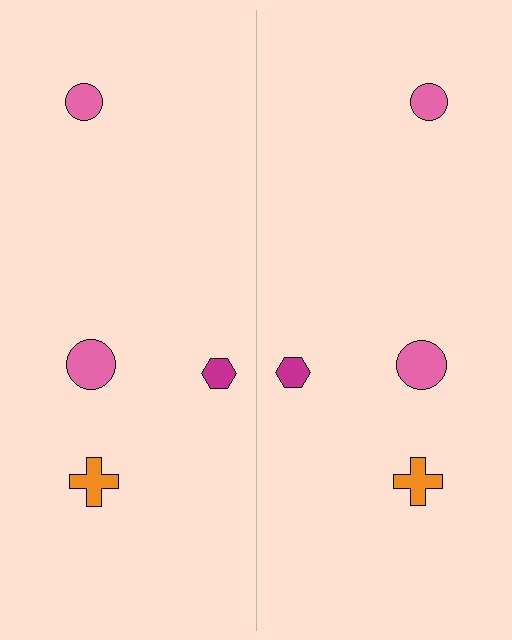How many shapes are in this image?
There are 8 shapes in this image.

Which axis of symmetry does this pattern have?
The pattern has a vertical axis of symmetry running through the center of the image.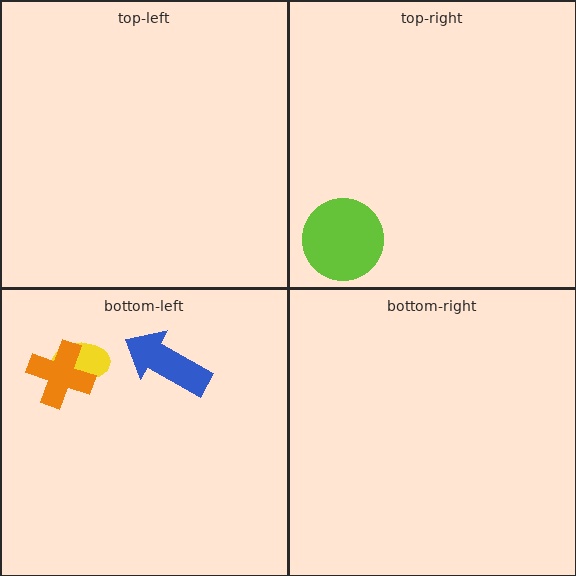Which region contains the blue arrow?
The bottom-left region.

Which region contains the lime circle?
The top-right region.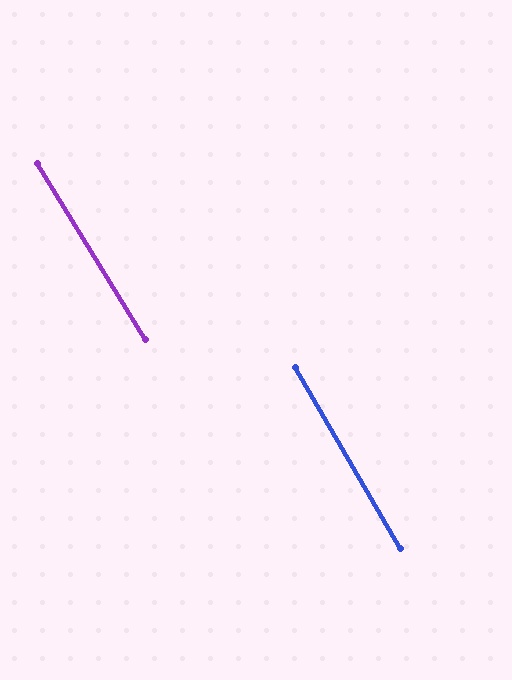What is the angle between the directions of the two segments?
Approximately 1 degree.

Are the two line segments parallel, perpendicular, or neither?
Parallel — their directions differ by only 1.1°.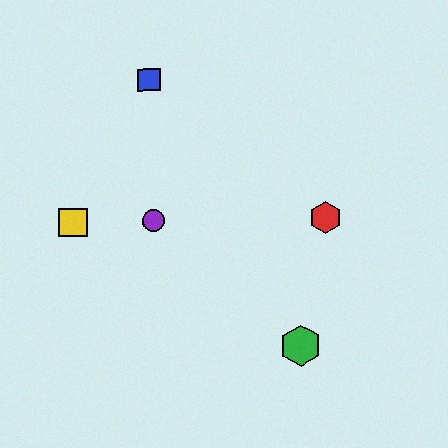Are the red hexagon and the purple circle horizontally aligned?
Yes, both are at y≈218.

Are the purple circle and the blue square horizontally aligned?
No, the purple circle is at y≈221 and the blue square is at y≈80.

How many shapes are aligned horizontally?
3 shapes (the red hexagon, the yellow square, the purple circle) are aligned horizontally.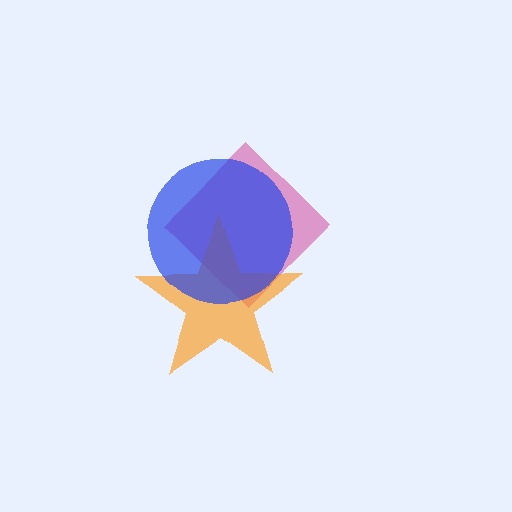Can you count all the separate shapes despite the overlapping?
Yes, there are 3 separate shapes.